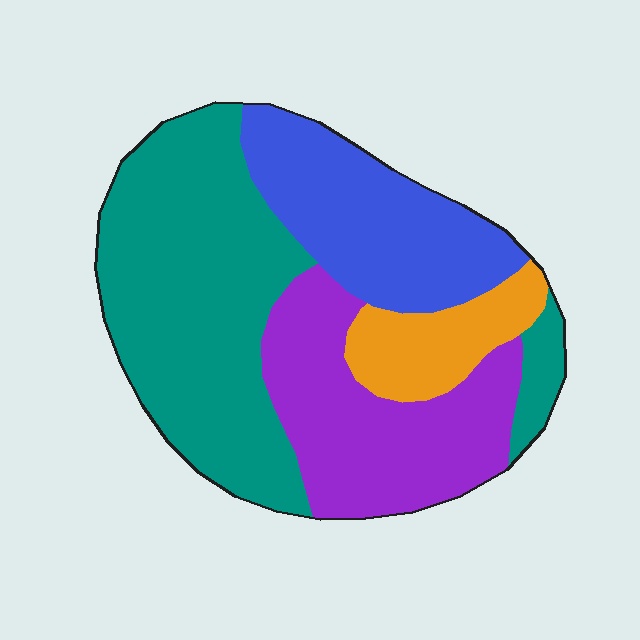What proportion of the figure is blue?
Blue takes up less than a quarter of the figure.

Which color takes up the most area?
Teal, at roughly 45%.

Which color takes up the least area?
Orange, at roughly 10%.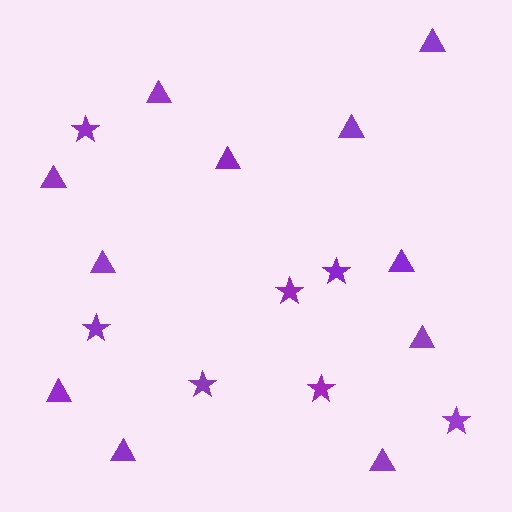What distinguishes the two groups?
There are 2 groups: one group of triangles (11) and one group of stars (7).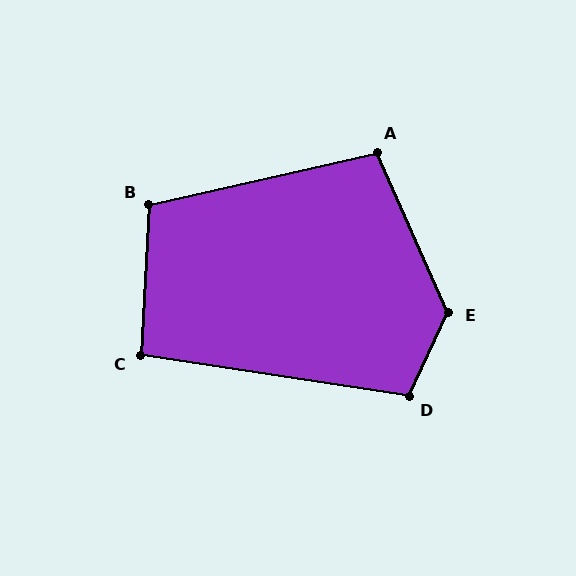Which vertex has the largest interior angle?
E, at approximately 131 degrees.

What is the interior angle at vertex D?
Approximately 107 degrees (obtuse).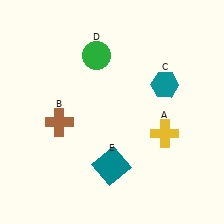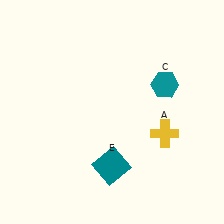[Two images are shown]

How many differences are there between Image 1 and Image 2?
There are 2 differences between the two images.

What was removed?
The green circle (D), the brown cross (B) were removed in Image 2.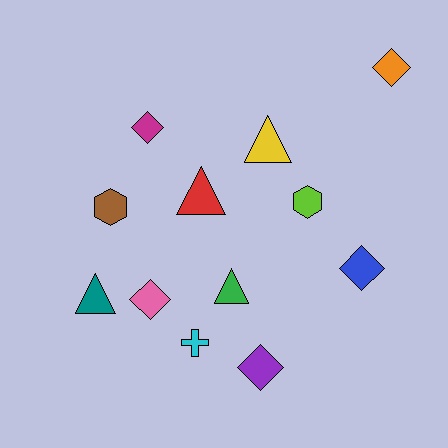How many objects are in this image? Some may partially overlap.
There are 12 objects.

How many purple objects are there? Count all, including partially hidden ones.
There is 1 purple object.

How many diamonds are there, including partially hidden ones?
There are 5 diamonds.